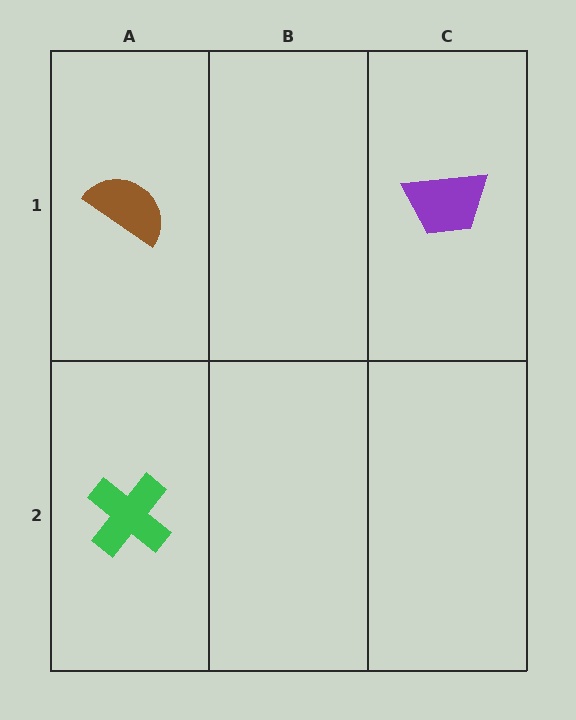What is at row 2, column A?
A green cross.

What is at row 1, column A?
A brown semicircle.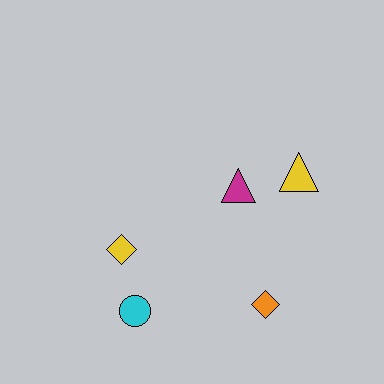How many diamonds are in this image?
There are 2 diamonds.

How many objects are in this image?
There are 5 objects.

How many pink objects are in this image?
There are no pink objects.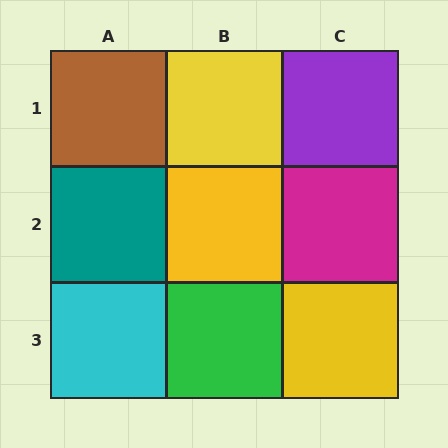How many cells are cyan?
1 cell is cyan.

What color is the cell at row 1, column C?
Purple.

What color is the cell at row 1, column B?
Yellow.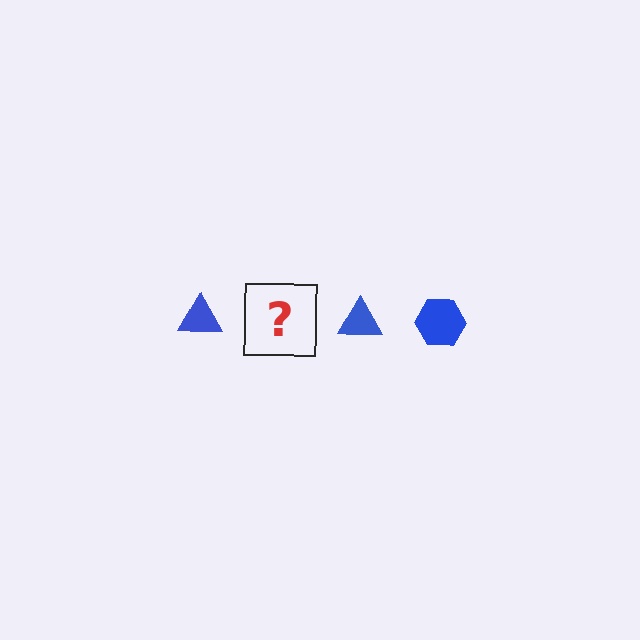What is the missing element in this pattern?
The missing element is a blue hexagon.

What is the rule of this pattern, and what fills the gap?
The rule is that the pattern cycles through triangle, hexagon shapes in blue. The gap should be filled with a blue hexagon.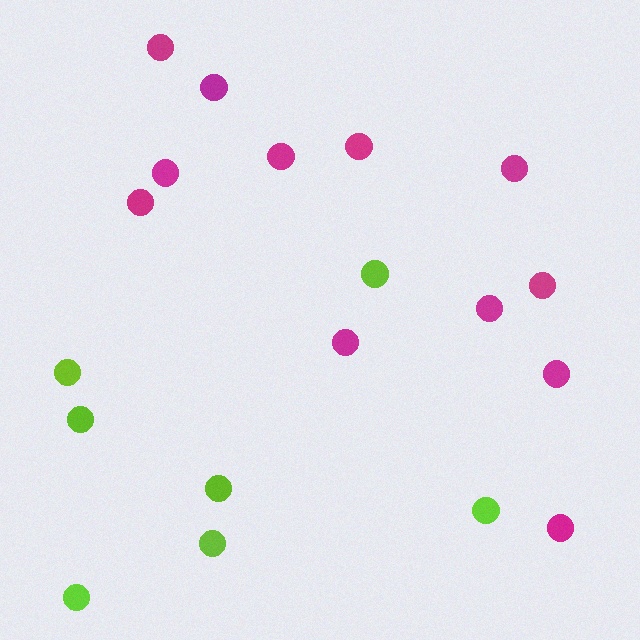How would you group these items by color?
There are 2 groups: one group of magenta circles (12) and one group of lime circles (7).